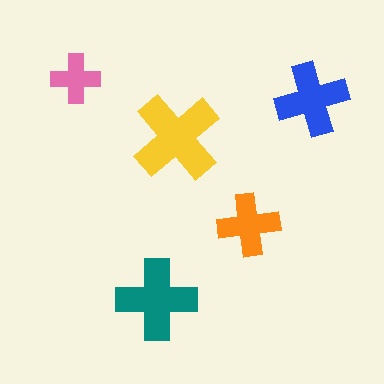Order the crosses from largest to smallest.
the yellow one, the teal one, the blue one, the orange one, the pink one.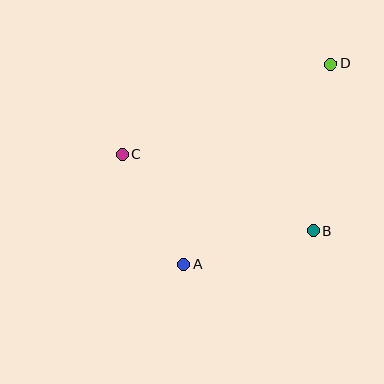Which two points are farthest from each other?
Points A and D are farthest from each other.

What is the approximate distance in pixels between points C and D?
The distance between C and D is approximately 227 pixels.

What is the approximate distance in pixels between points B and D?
The distance between B and D is approximately 168 pixels.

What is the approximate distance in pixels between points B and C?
The distance between B and C is approximately 205 pixels.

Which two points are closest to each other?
Points A and C are closest to each other.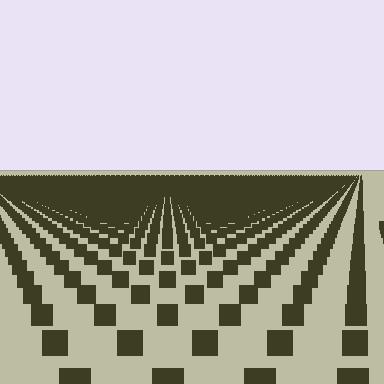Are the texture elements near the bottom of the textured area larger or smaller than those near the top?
Larger. Near the bottom, elements are closer to the viewer and appear at a bigger on-screen size.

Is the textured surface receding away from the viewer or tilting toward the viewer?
The surface is receding away from the viewer. Texture elements get smaller and denser toward the top.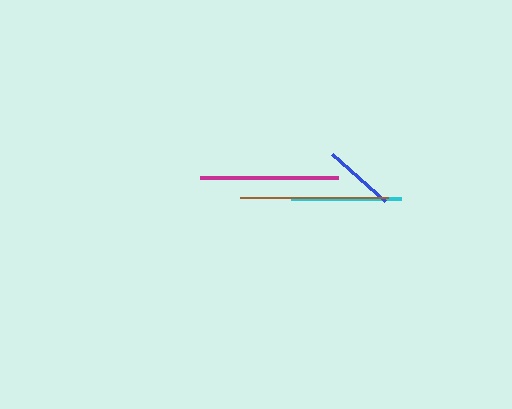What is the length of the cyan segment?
The cyan segment is approximately 109 pixels long.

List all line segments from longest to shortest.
From longest to shortest: brown, magenta, cyan, blue.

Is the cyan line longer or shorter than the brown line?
The brown line is longer than the cyan line.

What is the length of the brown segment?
The brown segment is approximately 148 pixels long.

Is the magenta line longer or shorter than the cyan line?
The magenta line is longer than the cyan line.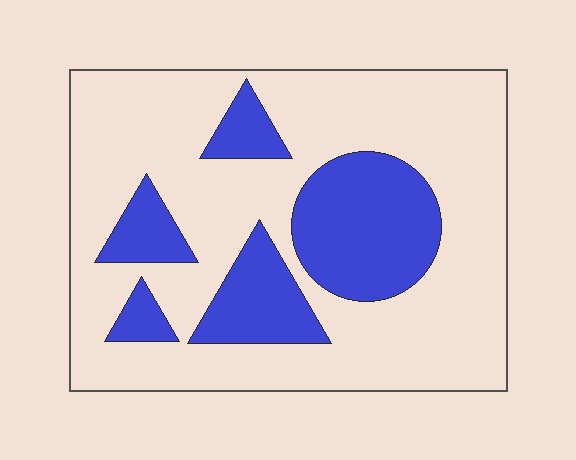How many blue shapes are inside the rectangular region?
5.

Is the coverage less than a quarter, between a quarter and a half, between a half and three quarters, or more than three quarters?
Between a quarter and a half.